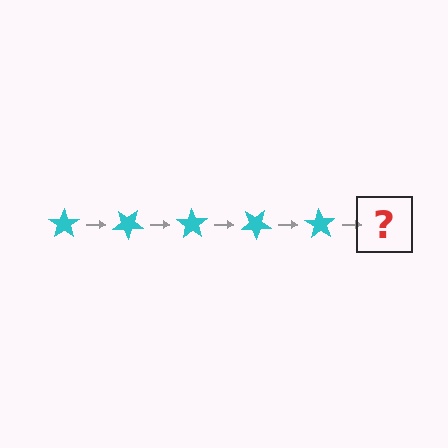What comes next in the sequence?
The next element should be a cyan star rotated 175 degrees.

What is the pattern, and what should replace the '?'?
The pattern is that the star rotates 35 degrees each step. The '?' should be a cyan star rotated 175 degrees.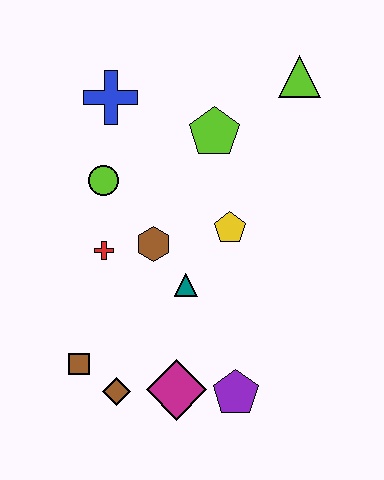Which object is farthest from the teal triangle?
The lime triangle is farthest from the teal triangle.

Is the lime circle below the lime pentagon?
Yes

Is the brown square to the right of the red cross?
No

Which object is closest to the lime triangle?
The lime pentagon is closest to the lime triangle.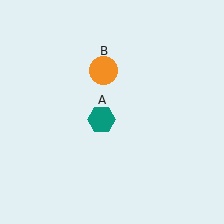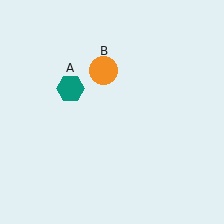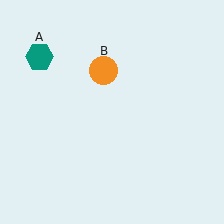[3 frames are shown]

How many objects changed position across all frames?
1 object changed position: teal hexagon (object A).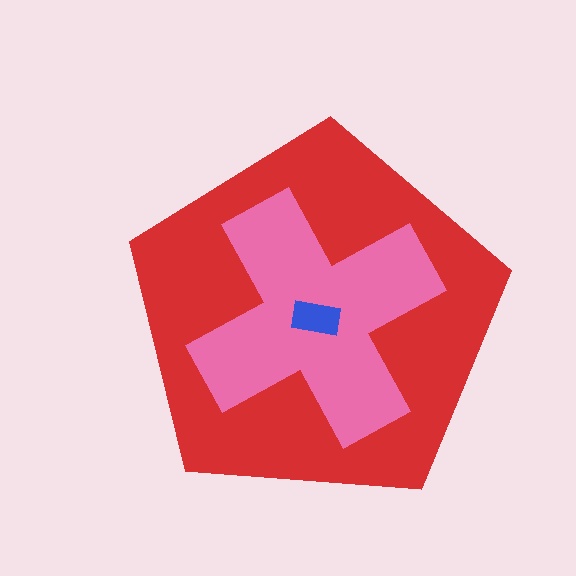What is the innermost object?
The blue rectangle.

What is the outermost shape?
The red pentagon.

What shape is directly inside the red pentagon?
The pink cross.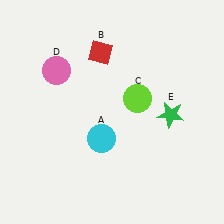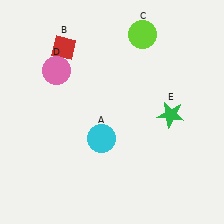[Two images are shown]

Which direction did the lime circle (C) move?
The lime circle (C) moved up.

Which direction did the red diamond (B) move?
The red diamond (B) moved left.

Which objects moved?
The objects that moved are: the red diamond (B), the lime circle (C).